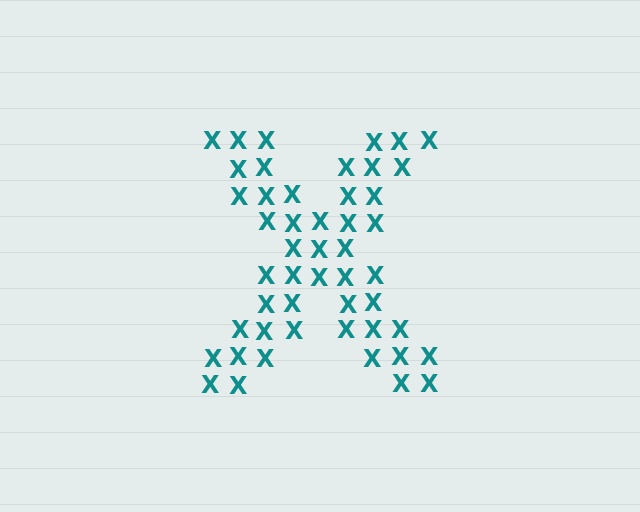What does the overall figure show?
The overall figure shows the letter X.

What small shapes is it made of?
It is made of small letter X's.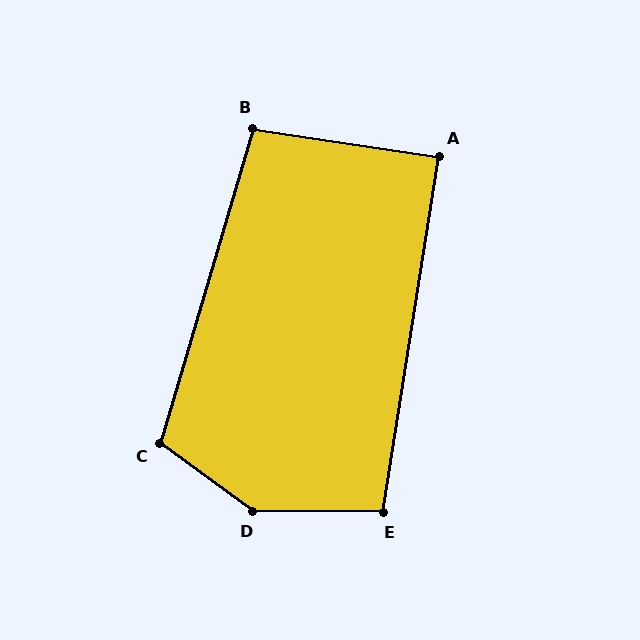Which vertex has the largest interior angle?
D, at approximately 145 degrees.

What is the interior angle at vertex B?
Approximately 98 degrees (obtuse).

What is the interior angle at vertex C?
Approximately 109 degrees (obtuse).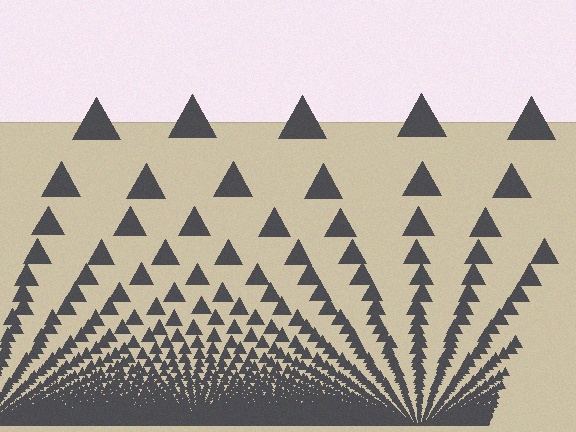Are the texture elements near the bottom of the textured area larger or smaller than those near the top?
Smaller. The gradient is inverted — elements near the bottom are smaller and denser.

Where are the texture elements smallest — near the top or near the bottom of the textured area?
Near the bottom.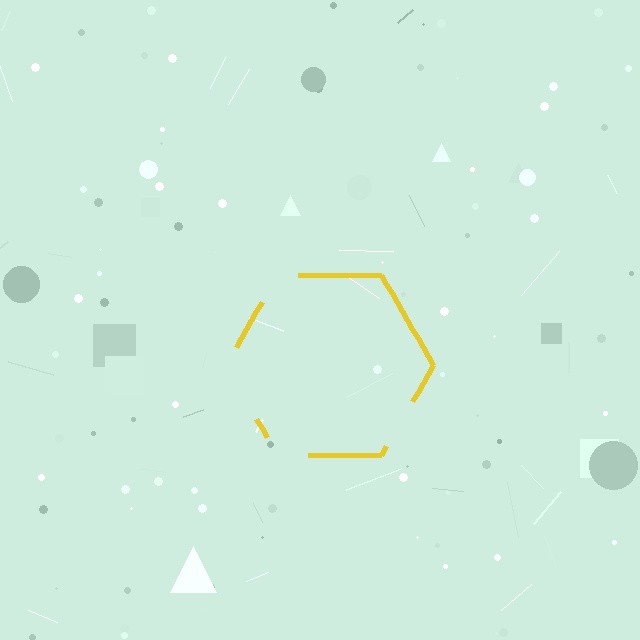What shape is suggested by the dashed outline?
The dashed outline suggests a hexagon.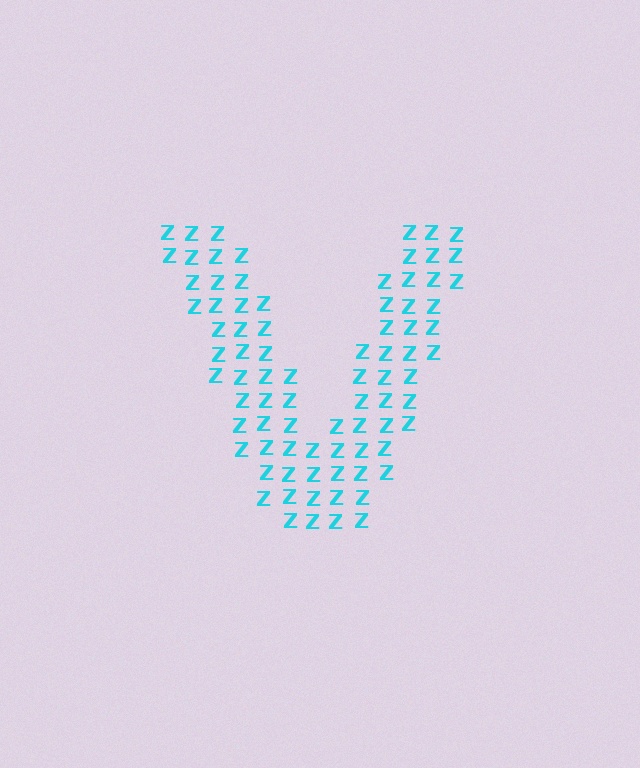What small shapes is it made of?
It is made of small letter Z's.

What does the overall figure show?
The overall figure shows the letter V.